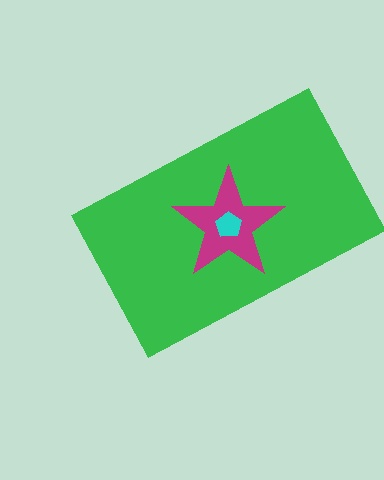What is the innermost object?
The cyan pentagon.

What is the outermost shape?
The green rectangle.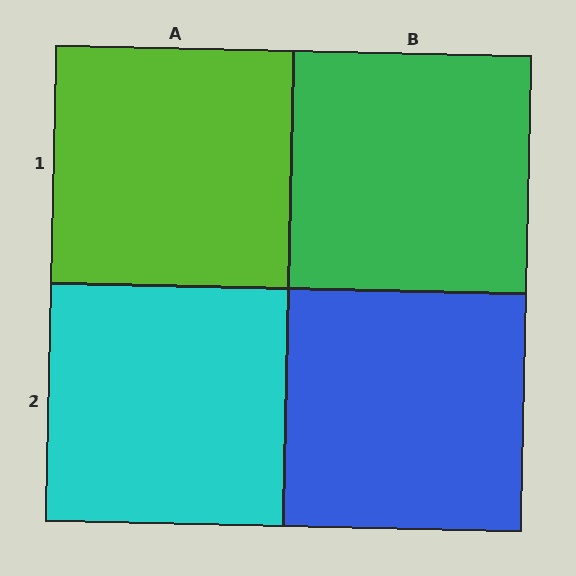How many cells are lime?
1 cell is lime.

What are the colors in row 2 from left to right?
Cyan, blue.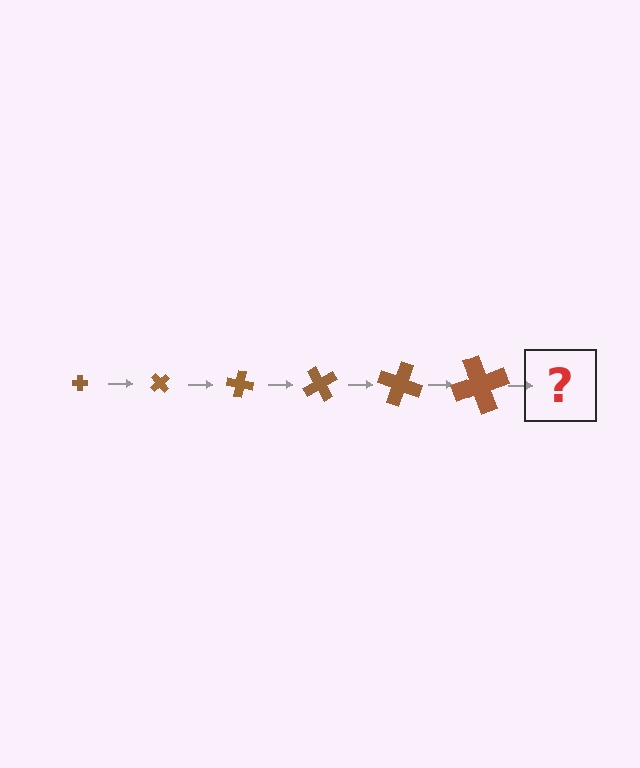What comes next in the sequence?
The next element should be a cross, larger than the previous one and rotated 300 degrees from the start.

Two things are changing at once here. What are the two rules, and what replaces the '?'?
The two rules are that the cross grows larger each step and it rotates 50 degrees each step. The '?' should be a cross, larger than the previous one and rotated 300 degrees from the start.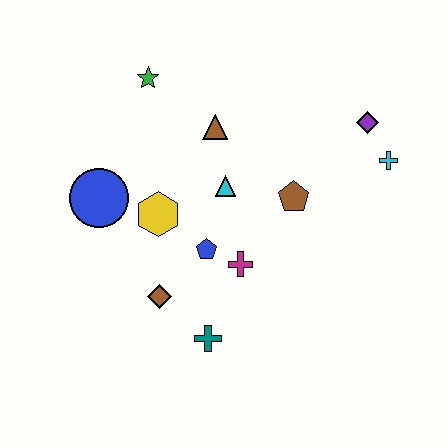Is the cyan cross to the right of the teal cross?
Yes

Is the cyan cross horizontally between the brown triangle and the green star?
No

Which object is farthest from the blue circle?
The cyan cross is farthest from the blue circle.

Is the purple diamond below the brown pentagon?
No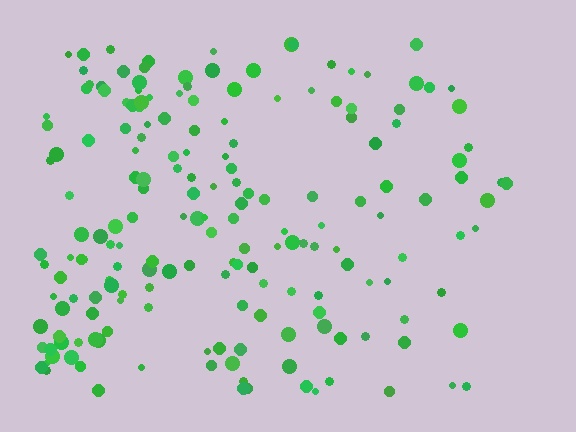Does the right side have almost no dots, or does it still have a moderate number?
Still a moderate number, just noticeably fewer than the left.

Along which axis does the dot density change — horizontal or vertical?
Horizontal.